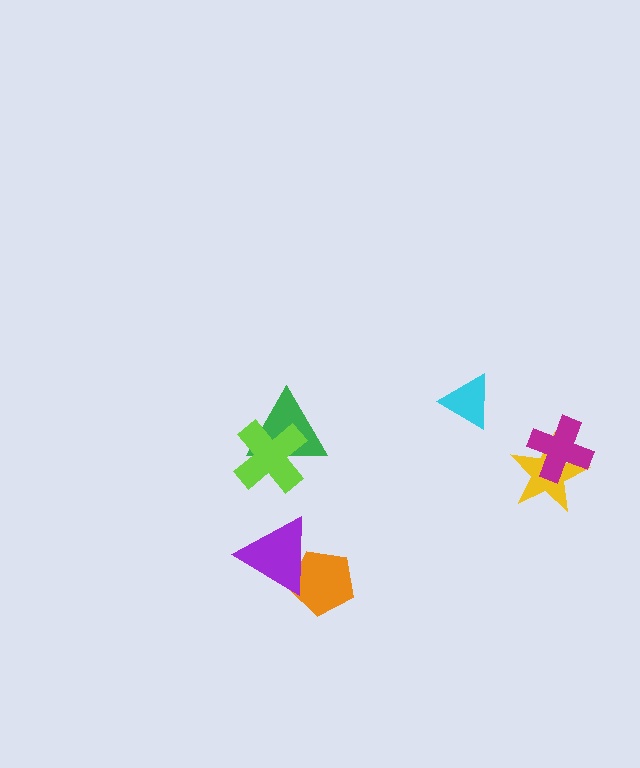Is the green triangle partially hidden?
Yes, it is partially covered by another shape.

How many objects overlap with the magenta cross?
1 object overlaps with the magenta cross.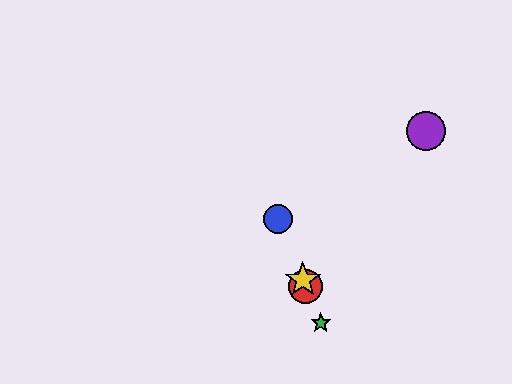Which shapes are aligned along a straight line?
The red circle, the blue circle, the green star, the yellow star are aligned along a straight line.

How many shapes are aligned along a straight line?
4 shapes (the red circle, the blue circle, the green star, the yellow star) are aligned along a straight line.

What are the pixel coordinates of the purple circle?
The purple circle is at (426, 131).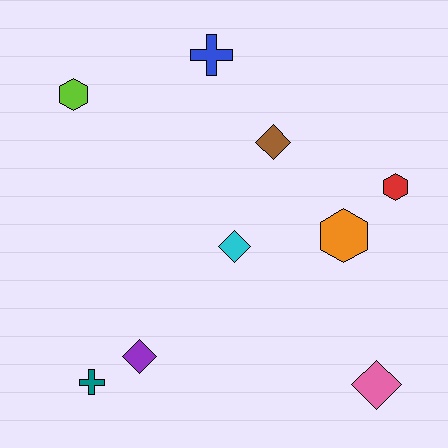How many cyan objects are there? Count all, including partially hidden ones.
There is 1 cyan object.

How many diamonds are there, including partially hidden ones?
There are 4 diamonds.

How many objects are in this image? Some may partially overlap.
There are 9 objects.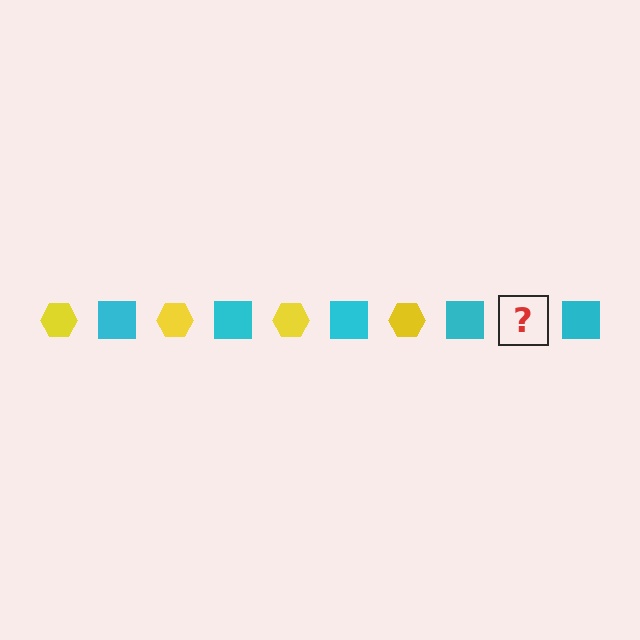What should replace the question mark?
The question mark should be replaced with a yellow hexagon.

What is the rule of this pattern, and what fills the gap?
The rule is that the pattern alternates between yellow hexagon and cyan square. The gap should be filled with a yellow hexagon.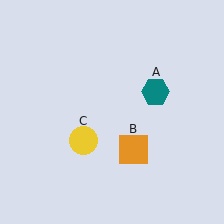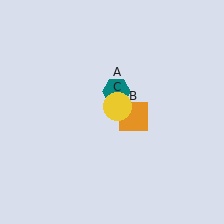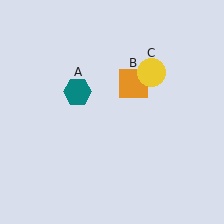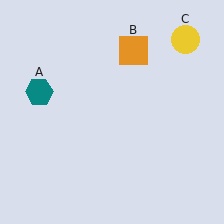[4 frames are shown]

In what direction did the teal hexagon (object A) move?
The teal hexagon (object A) moved left.